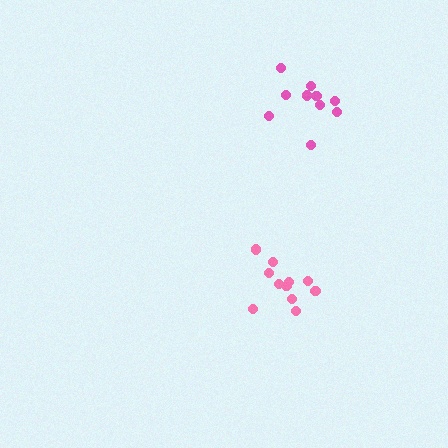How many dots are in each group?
Group 1: 11 dots, Group 2: 11 dots (22 total).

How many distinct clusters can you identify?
There are 2 distinct clusters.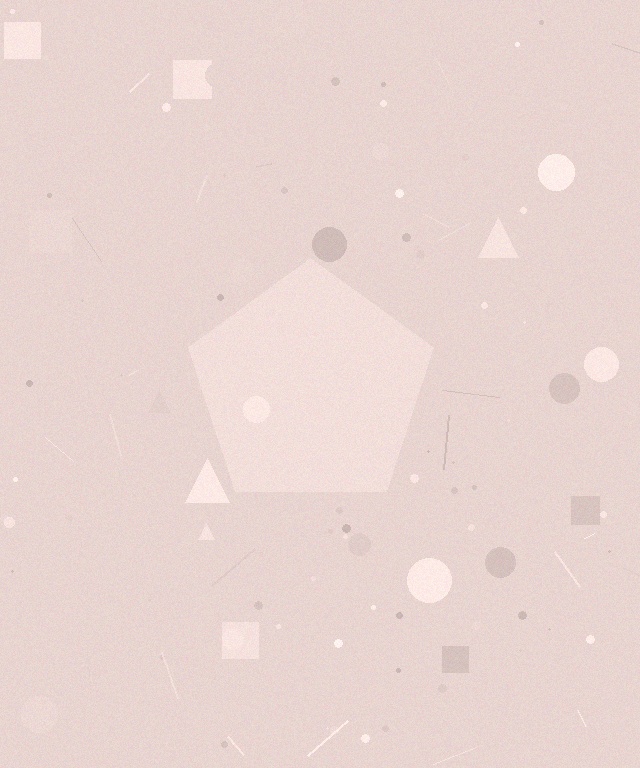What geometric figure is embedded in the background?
A pentagon is embedded in the background.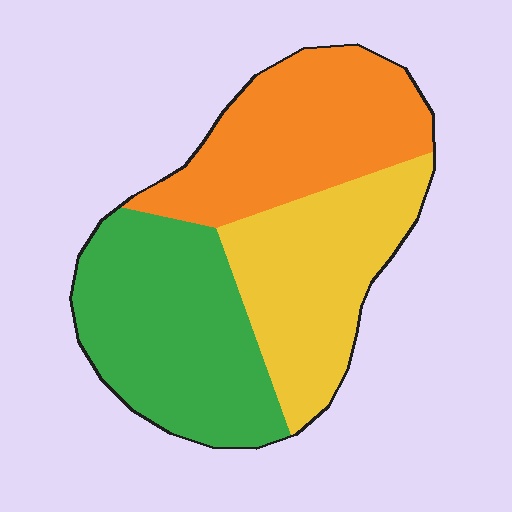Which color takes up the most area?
Green, at roughly 35%.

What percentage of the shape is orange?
Orange takes up about one third (1/3) of the shape.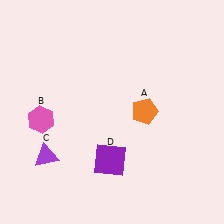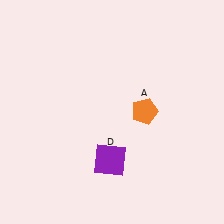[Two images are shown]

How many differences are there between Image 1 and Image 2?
There are 2 differences between the two images.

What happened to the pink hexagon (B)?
The pink hexagon (B) was removed in Image 2. It was in the bottom-left area of Image 1.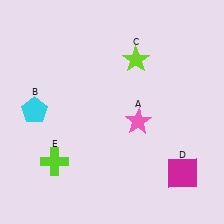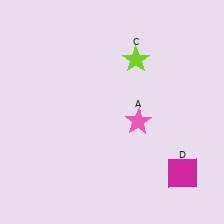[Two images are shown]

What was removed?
The lime cross (E), the cyan pentagon (B) were removed in Image 2.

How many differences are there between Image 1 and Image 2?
There are 2 differences between the two images.